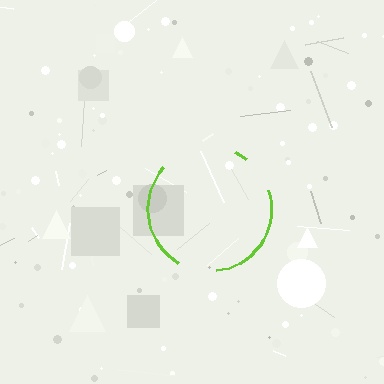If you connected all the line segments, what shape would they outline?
They would outline a circle.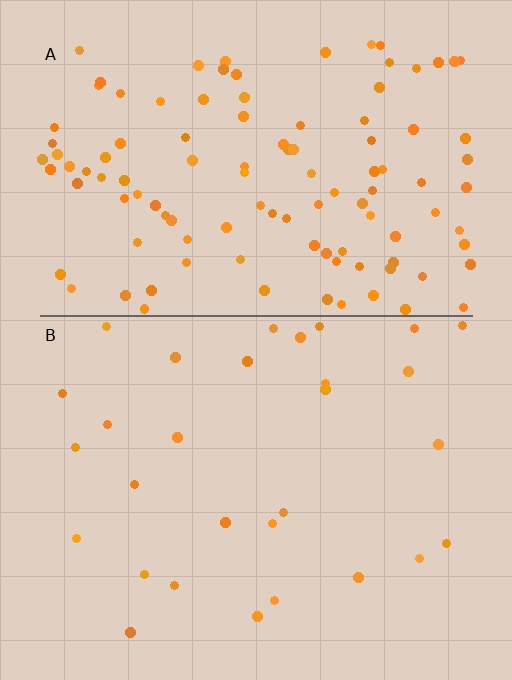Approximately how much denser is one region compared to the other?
Approximately 3.8× — region A over region B.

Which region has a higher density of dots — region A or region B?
A (the top).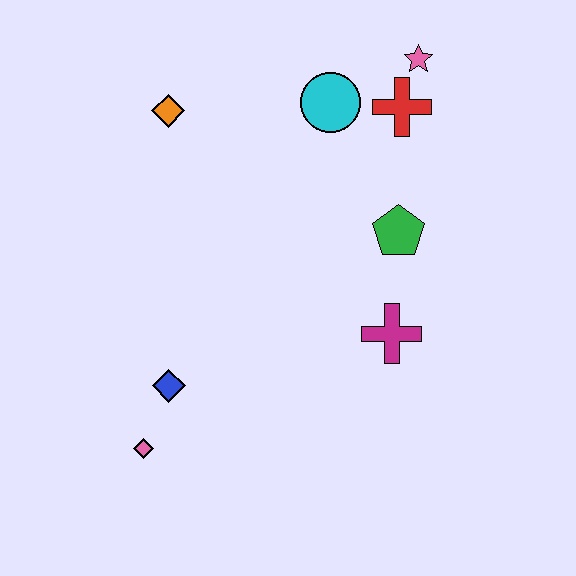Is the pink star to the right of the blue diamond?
Yes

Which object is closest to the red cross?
The pink star is closest to the red cross.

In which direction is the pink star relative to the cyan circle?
The pink star is to the right of the cyan circle.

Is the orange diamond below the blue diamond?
No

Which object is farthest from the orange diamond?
The pink diamond is farthest from the orange diamond.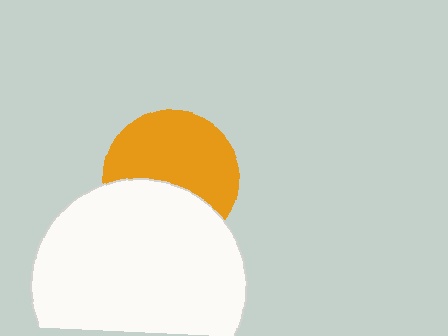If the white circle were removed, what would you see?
You would see the complete orange circle.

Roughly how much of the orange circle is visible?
About half of it is visible (roughly 61%).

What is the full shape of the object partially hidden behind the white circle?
The partially hidden object is an orange circle.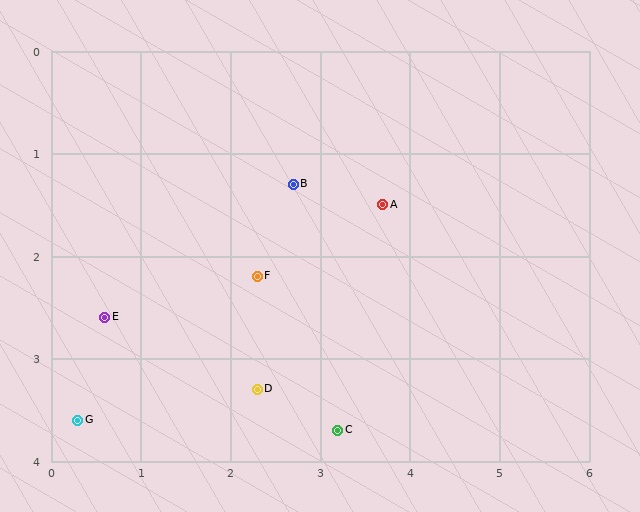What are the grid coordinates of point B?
Point B is at approximately (2.7, 1.3).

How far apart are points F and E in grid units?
Points F and E are about 1.7 grid units apart.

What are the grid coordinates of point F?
Point F is at approximately (2.3, 2.2).